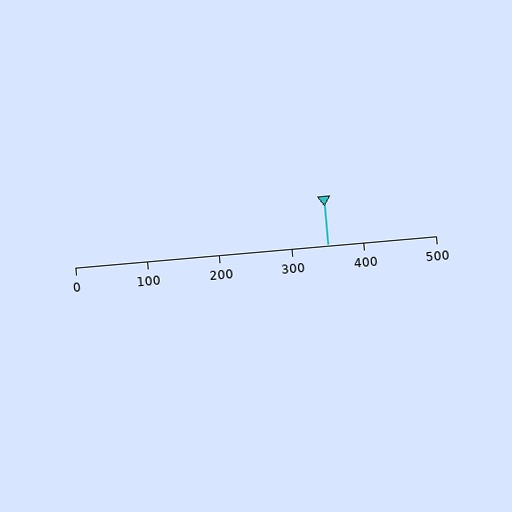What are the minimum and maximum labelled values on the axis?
The axis runs from 0 to 500.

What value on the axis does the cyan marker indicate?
The marker indicates approximately 350.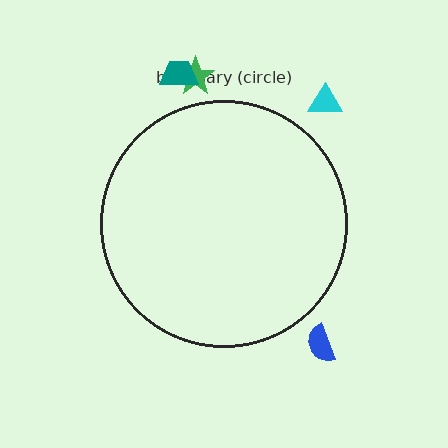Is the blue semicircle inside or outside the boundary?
Outside.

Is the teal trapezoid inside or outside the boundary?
Outside.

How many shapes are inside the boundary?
0 inside, 4 outside.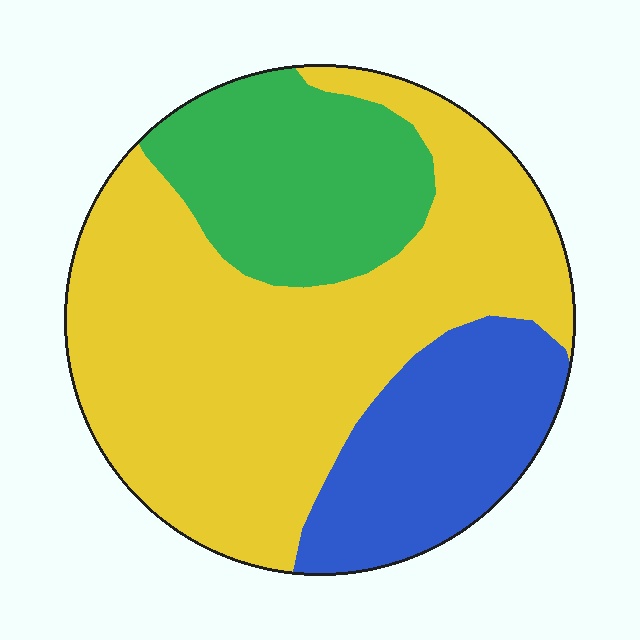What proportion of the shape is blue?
Blue takes up about one fifth (1/5) of the shape.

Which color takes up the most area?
Yellow, at roughly 60%.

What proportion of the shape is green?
Green takes up about one fifth (1/5) of the shape.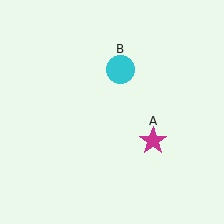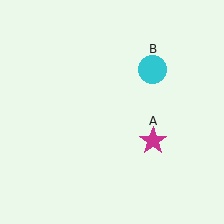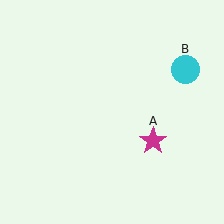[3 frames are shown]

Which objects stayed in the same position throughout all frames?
Magenta star (object A) remained stationary.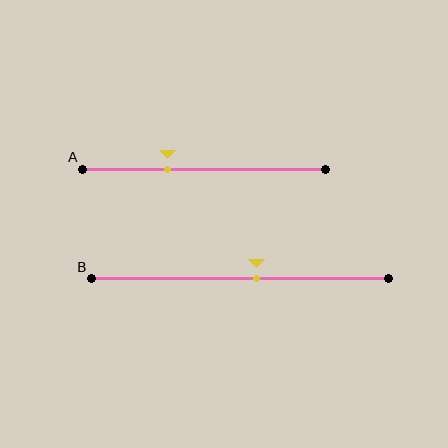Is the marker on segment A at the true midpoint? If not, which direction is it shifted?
No, the marker on segment A is shifted to the left by about 15% of the segment length.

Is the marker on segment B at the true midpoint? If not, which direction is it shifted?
No, the marker on segment B is shifted to the right by about 6% of the segment length.